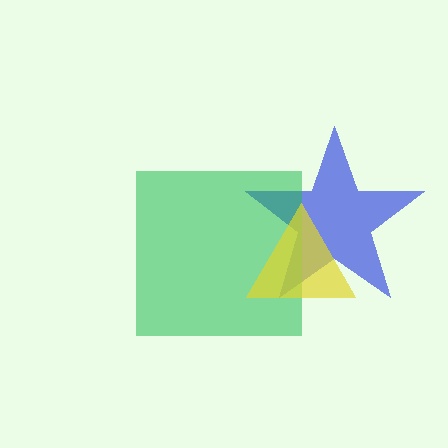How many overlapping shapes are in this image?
There are 3 overlapping shapes in the image.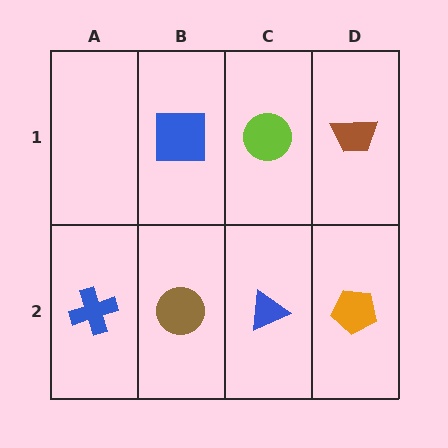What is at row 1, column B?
A blue square.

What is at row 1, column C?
A lime circle.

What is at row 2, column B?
A brown circle.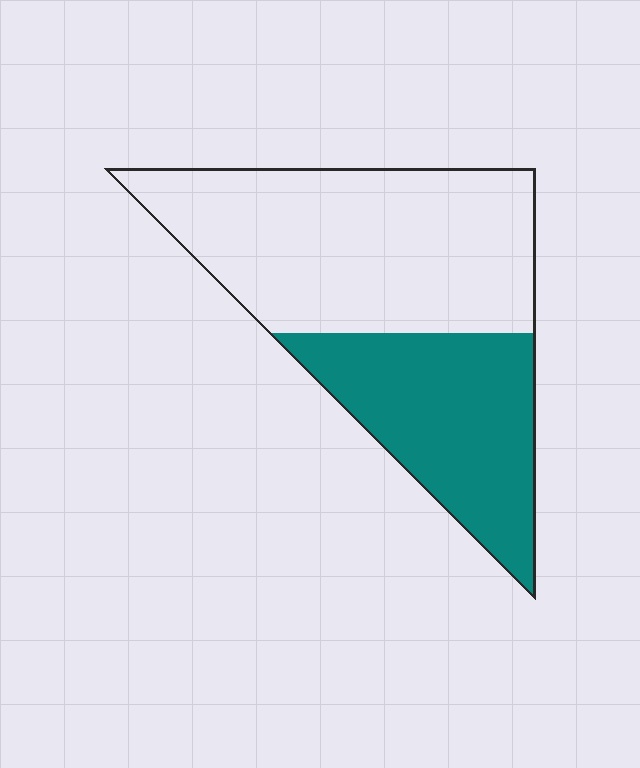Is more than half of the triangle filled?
No.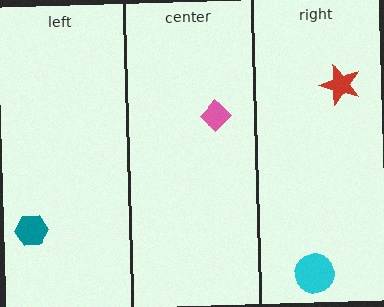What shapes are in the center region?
The pink diamond.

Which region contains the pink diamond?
The center region.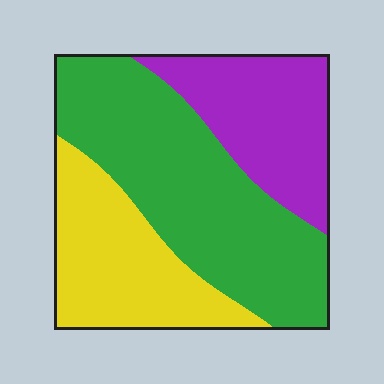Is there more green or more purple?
Green.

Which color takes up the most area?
Green, at roughly 45%.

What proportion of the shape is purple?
Purple takes up between a quarter and a half of the shape.